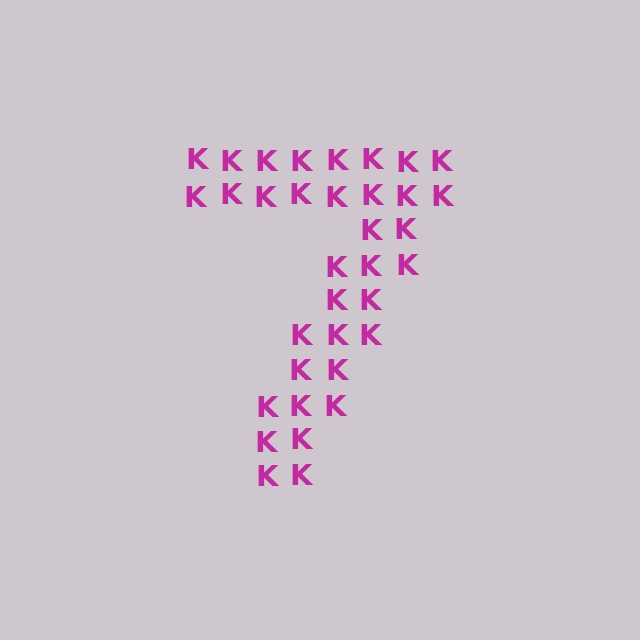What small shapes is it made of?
It is made of small letter K's.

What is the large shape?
The large shape is the digit 7.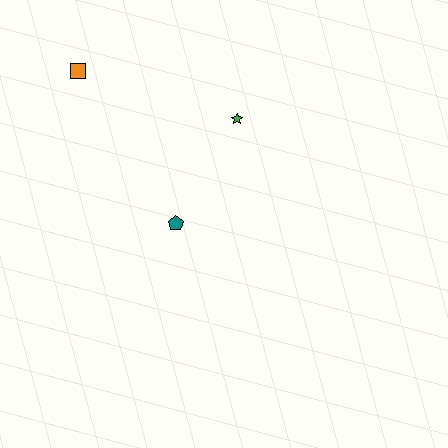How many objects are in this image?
There are 3 objects.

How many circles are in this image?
There are no circles.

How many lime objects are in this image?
There are no lime objects.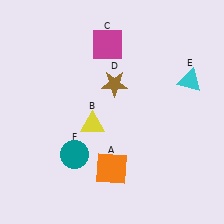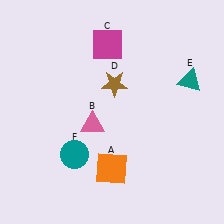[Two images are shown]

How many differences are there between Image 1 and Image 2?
There are 2 differences between the two images.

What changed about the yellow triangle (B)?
In Image 1, B is yellow. In Image 2, it changed to pink.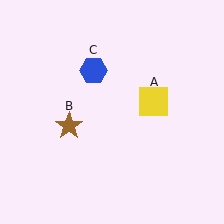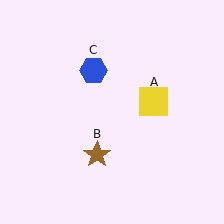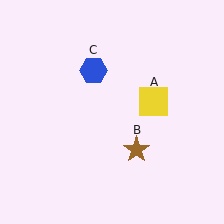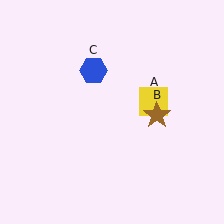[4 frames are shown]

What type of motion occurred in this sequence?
The brown star (object B) rotated counterclockwise around the center of the scene.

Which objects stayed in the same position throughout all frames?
Yellow square (object A) and blue hexagon (object C) remained stationary.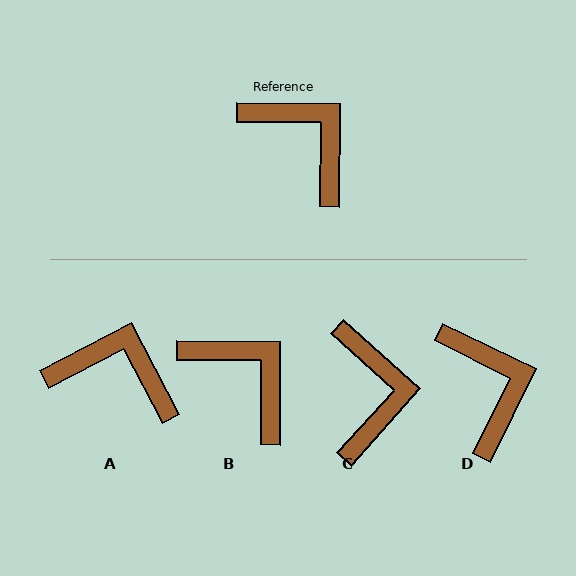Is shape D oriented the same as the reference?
No, it is off by about 26 degrees.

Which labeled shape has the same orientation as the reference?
B.